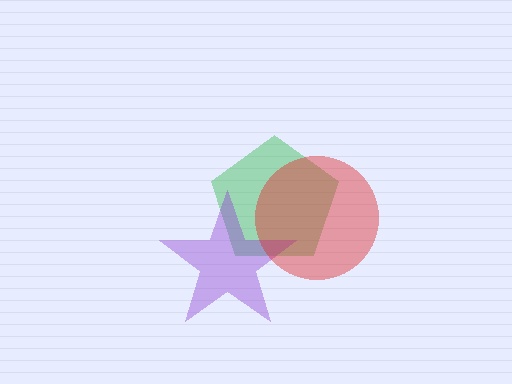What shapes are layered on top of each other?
The layered shapes are: a green pentagon, a purple star, a red circle.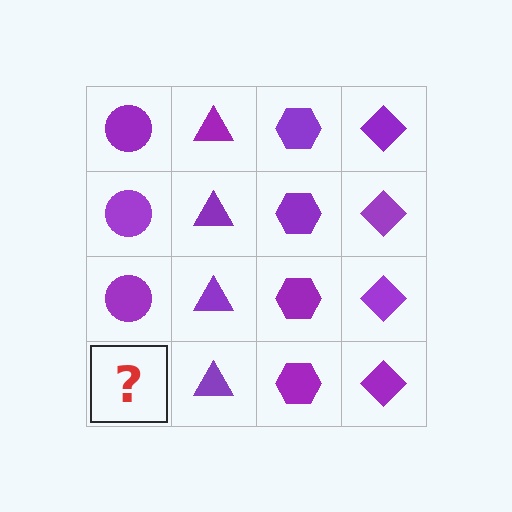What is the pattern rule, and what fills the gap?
The rule is that each column has a consistent shape. The gap should be filled with a purple circle.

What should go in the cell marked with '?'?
The missing cell should contain a purple circle.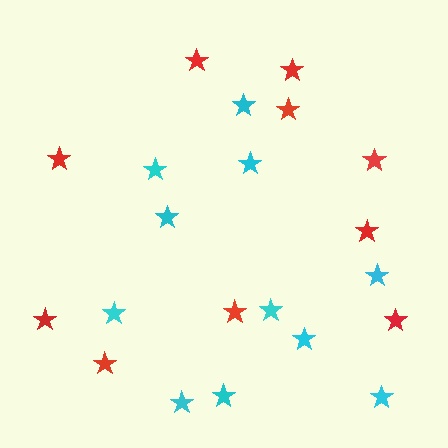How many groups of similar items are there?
There are 2 groups: one group of cyan stars (11) and one group of red stars (10).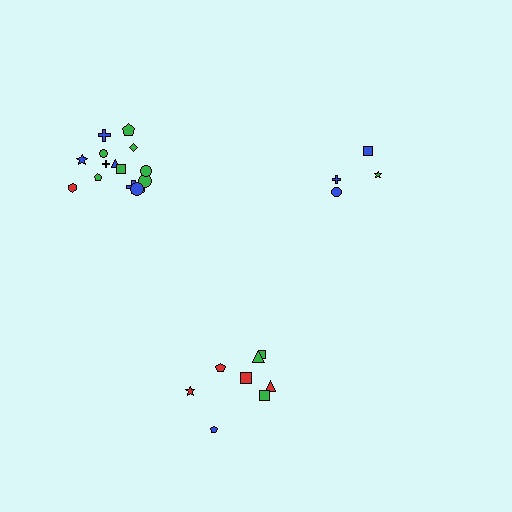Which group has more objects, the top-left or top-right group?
The top-left group.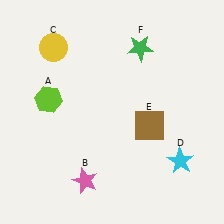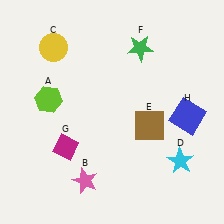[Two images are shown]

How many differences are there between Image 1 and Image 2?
There are 2 differences between the two images.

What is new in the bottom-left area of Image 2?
A magenta diamond (G) was added in the bottom-left area of Image 2.